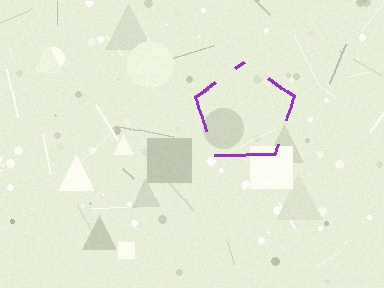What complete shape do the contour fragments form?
The contour fragments form a pentagon.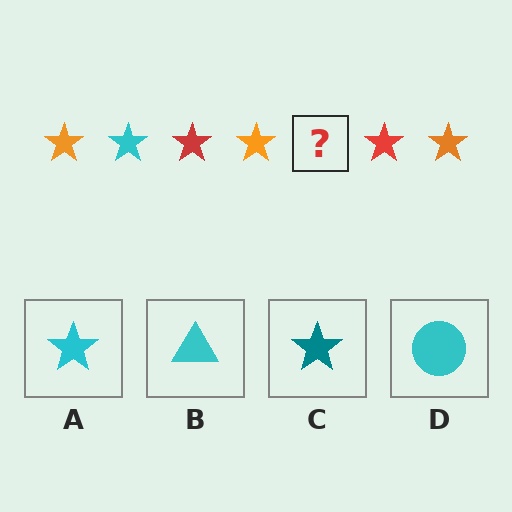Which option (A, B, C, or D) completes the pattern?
A.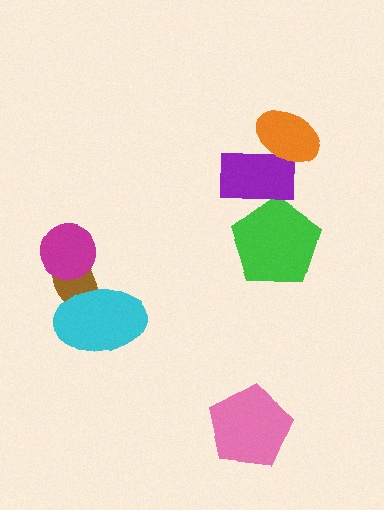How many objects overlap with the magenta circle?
1 object overlaps with the magenta circle.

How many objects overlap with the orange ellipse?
1 object overlaps with the orange ellipse.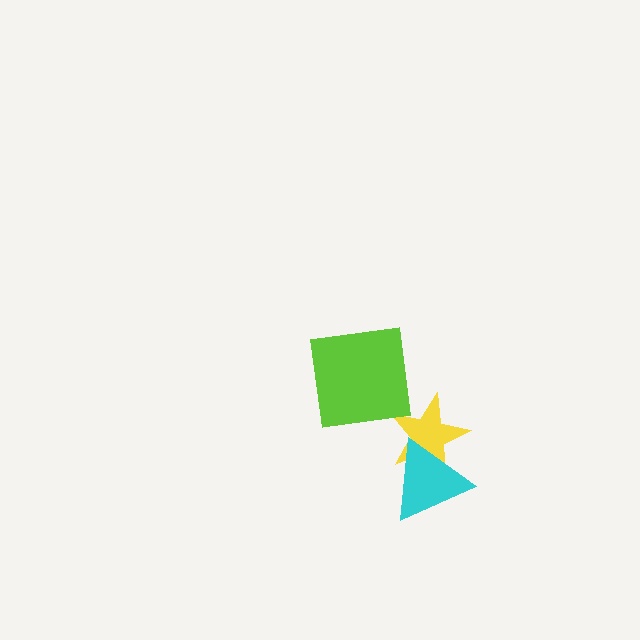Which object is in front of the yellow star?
The cyan triangle is in front of the yellow star.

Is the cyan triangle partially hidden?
No, no other shape covers it.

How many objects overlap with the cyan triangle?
1 object overlaps with the cyan triangle.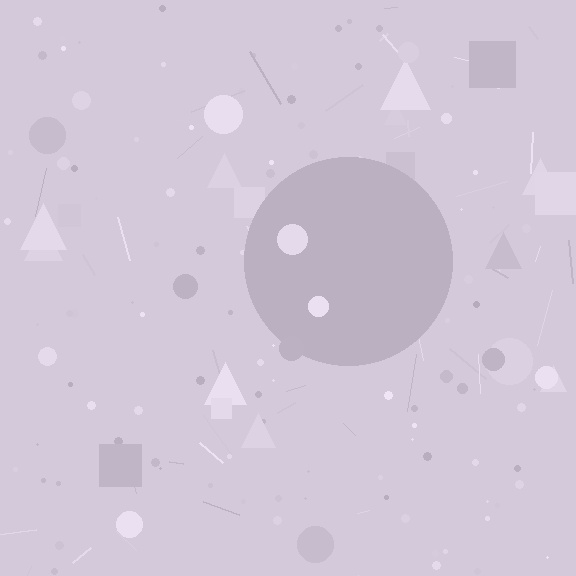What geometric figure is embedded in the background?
A circle is embedded in the background.